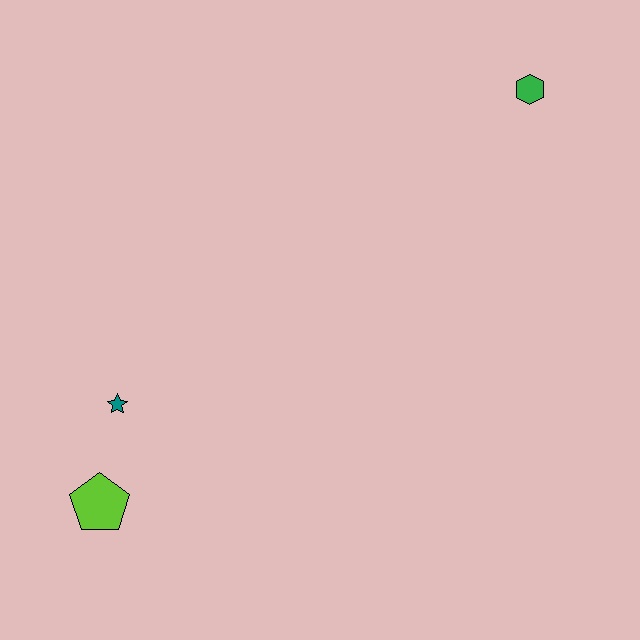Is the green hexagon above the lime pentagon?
Yes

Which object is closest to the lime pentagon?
The teal star is closest to the lime pentagon.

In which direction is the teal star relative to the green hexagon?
The teal star is to the left of the green hexagon.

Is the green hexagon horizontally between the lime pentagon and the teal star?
No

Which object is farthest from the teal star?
The green hexagon is farthest from the teal star.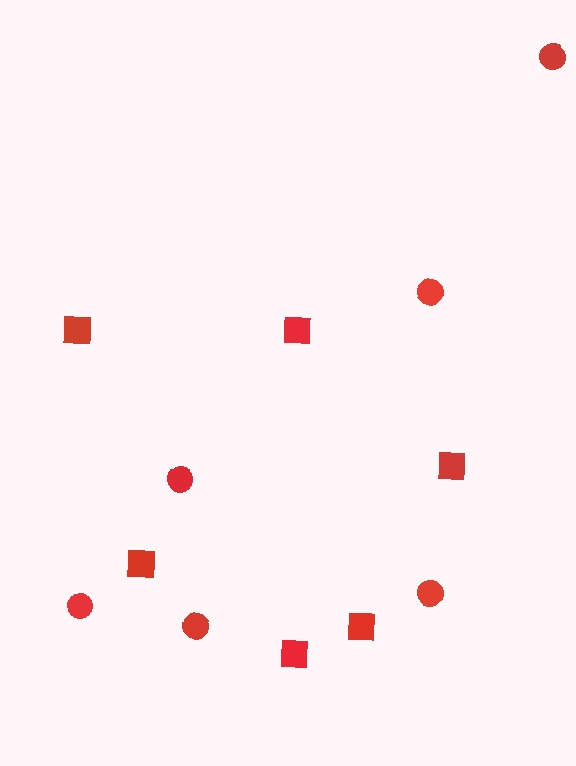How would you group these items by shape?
There are 2 groups: one group of squares (6) and one group of circles (6).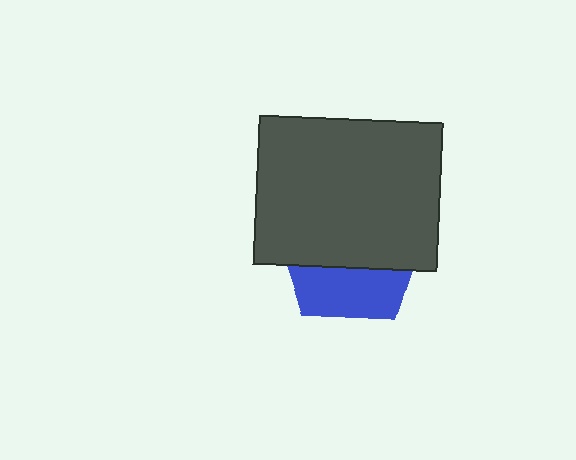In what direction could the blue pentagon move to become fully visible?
The blue pentagon could move down. That would shift it out from behind the dark gray rectangle entirely.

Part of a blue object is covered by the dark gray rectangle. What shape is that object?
It is a pentagon.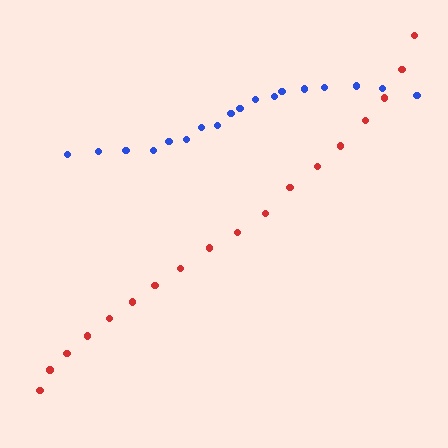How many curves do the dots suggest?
There are 2 distinct paths.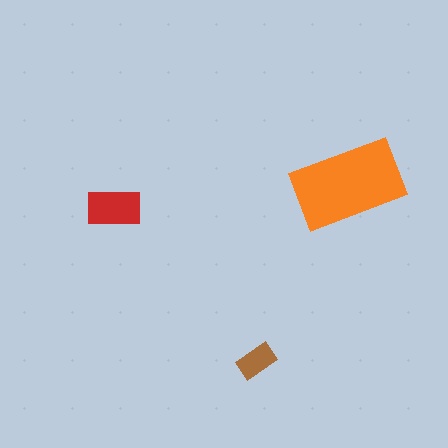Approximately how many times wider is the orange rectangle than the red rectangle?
About 2 times wider.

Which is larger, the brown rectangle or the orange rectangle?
The orange one.